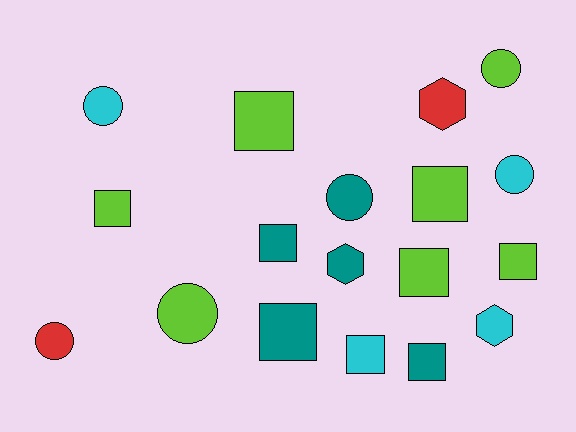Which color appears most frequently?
Lime, with 7 objects.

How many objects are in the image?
There are 18 objects.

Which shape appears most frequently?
Square, with 9 objects.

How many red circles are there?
There is 1 red circle.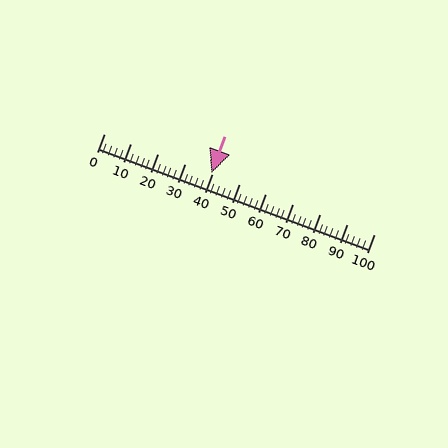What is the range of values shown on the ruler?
The ruler shows values from 0 to 100.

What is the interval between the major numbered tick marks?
The major tick marks are spaced 10 units apart.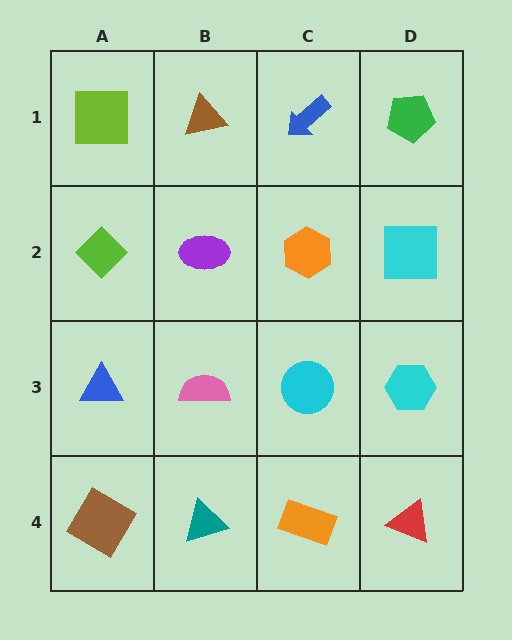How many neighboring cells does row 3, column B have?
4.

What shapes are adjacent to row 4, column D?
A cyan hexagon (row 3, column D), an orange rectangle (row 4, column C).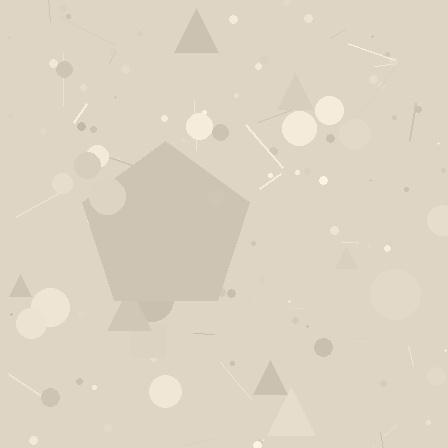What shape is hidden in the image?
A pentagon is hidden in the image.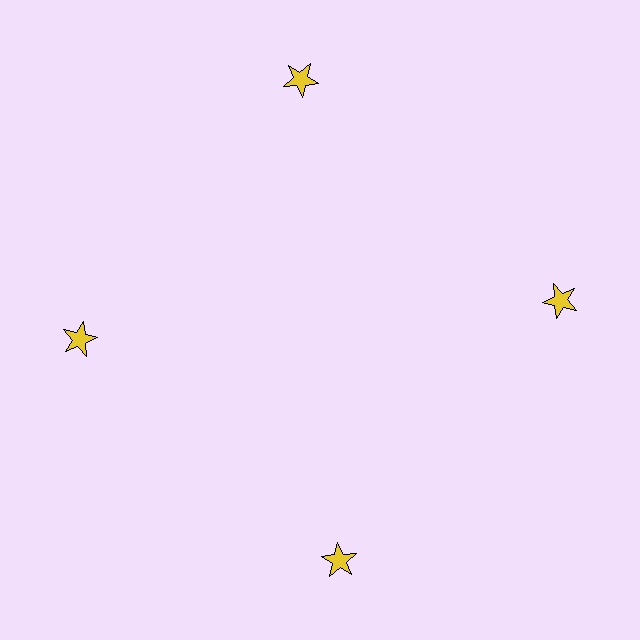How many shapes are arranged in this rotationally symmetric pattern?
There are 4 shapes, arranged in 4 groups of 1.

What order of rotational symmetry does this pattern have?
This pattern has 4-fold rotational symmetry.